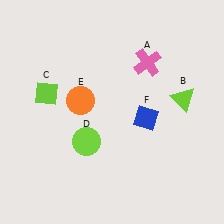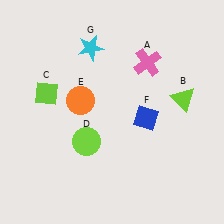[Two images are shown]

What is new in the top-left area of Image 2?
A cyan star (G) was added in the top-left area of Image 2.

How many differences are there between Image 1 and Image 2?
There is 1 difference between the two images.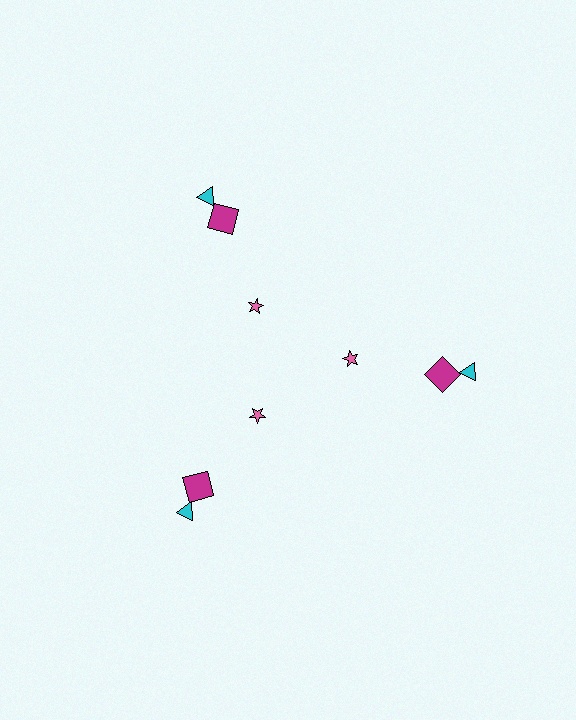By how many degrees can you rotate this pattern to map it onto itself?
The pattern maps onto itself every 120 degrees of rotation.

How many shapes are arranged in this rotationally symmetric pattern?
There are 9 shapes, arranged in 3 groups of 3.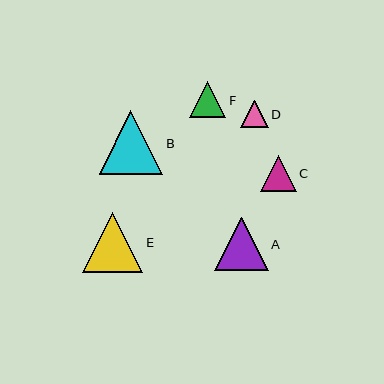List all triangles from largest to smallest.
From largest to smallest: B, E, A, F, C, D.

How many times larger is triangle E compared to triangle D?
Triangle E is approximately 2.2 times the size of triangle D.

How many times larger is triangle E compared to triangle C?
Triangle E is approximately 1.7 times the size of triangle C.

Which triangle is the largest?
Triangle B is the largest with a size of approximately 64 pixels.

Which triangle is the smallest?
Triangle D is the smallest with a size of approximately 28 pixels.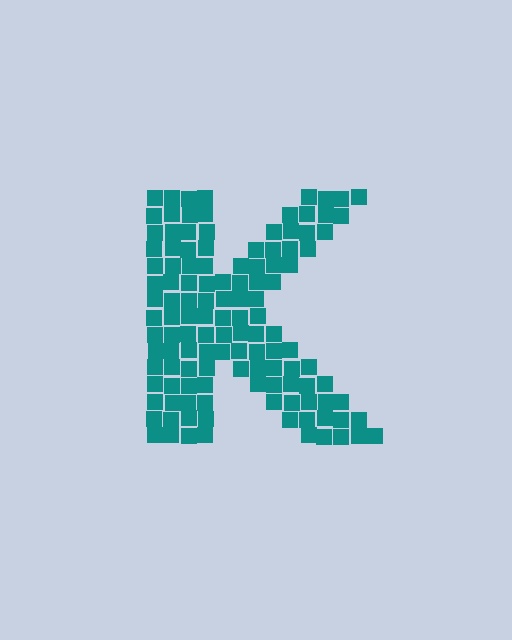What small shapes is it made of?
It is made of small squares.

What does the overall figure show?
The overall figure shows the letter K.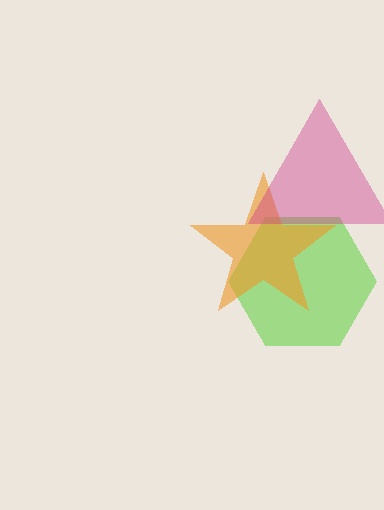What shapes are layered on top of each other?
The layered shapes are: a lime hexagon, an orange star, a magenta triangle.